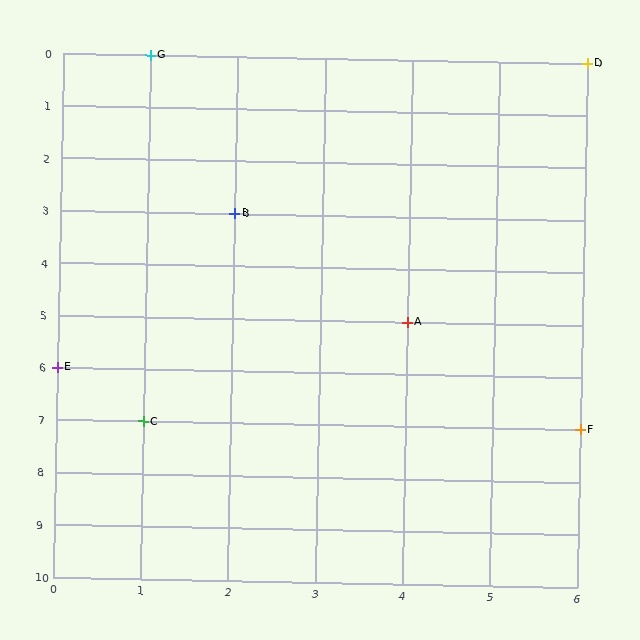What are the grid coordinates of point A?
Point A is at grid coordinates (4, 5).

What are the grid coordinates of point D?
Point D is at grid coordinates (6, 0).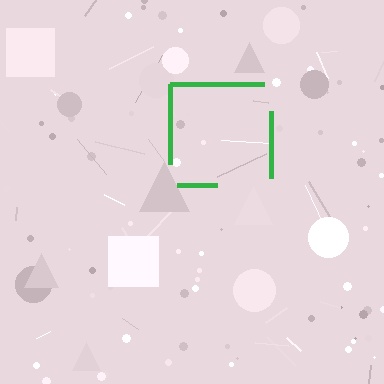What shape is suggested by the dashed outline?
The dashed outline suggests a square.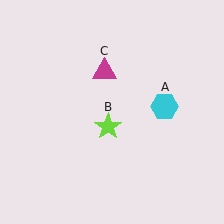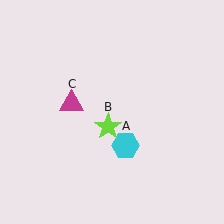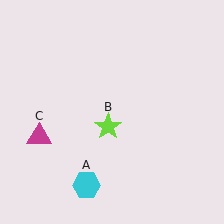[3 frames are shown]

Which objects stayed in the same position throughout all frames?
Lime star (object B) remained stationary.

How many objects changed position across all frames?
2 objects changed position: cyan hexagon (object A), magenta triangle (object C).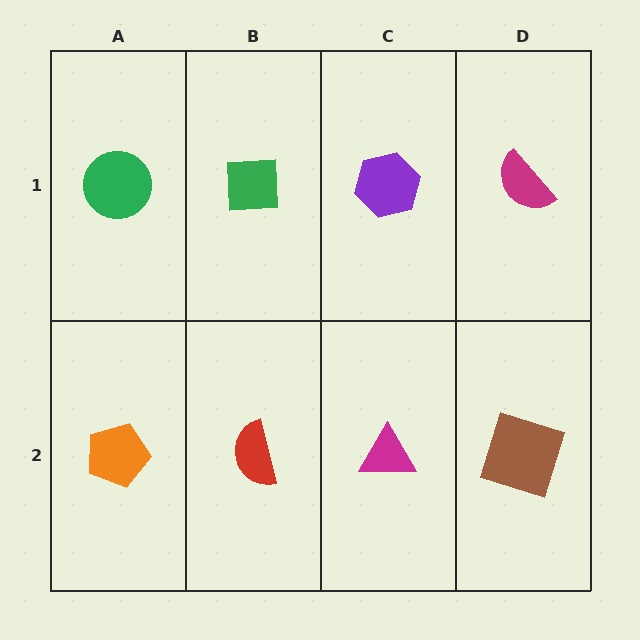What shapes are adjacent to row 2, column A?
A green circle (row 1, column A), a red semicircle (row 2, column B).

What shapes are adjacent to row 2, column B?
A green square (row 1, column B), an orange pentagon (row 2, column A), a magenta triangle (row 2, column C).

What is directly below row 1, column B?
A red semicircle.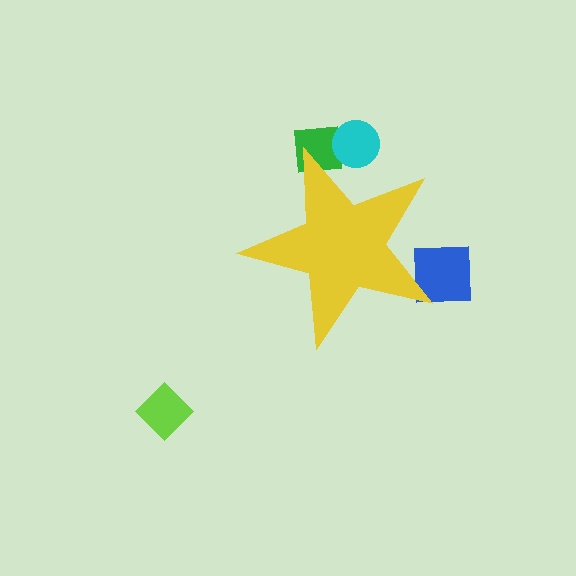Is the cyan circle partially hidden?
Yes, the cyan circle is partially hidden behind the yellow star.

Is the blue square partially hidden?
Yes, the blue square is partially hidden behind the yellow star.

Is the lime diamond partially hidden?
No, the lime diamond is fully visible.